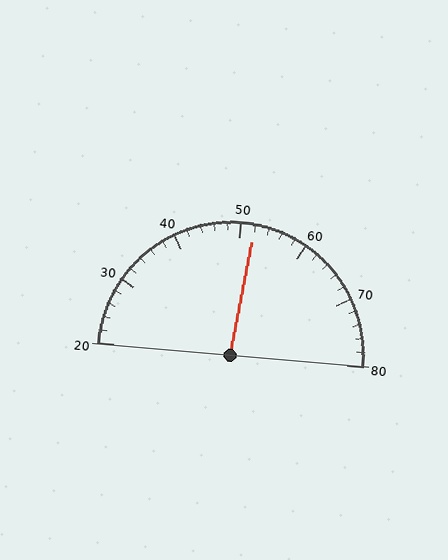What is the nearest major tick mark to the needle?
The nearest major tick mark is 50.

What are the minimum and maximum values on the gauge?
The gauge ranges from 20 to 80.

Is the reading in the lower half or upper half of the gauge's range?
The reading is in the upper half of the range (20 to 80).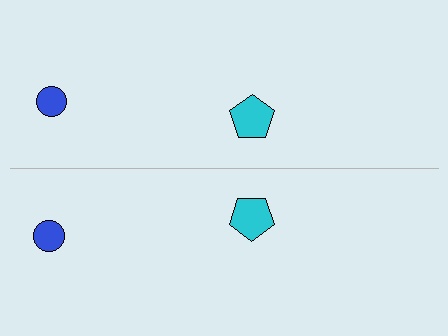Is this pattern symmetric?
Yes, this pattern has bilateral (reflection) symmetry.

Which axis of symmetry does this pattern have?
The pattern has a horizontal axis of symmetry running through the center of the image.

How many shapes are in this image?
There are 4 shapes in this image.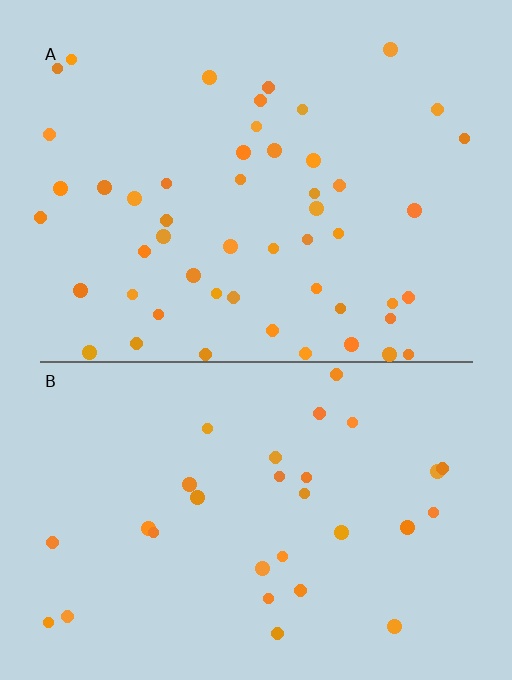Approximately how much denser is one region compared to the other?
Approximately 1.7× — region A over region B.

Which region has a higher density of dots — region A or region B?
A (the top).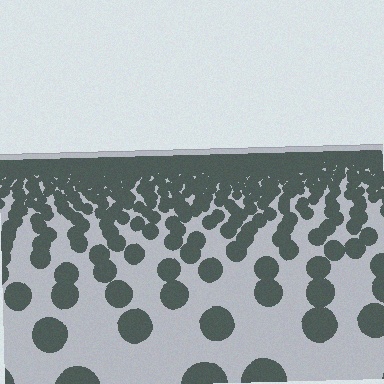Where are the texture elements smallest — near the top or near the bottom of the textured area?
Near the top.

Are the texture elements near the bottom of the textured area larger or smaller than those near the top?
Larger. Near the bottom, elements are closer to the viewer and appear at a bigger on-screen size.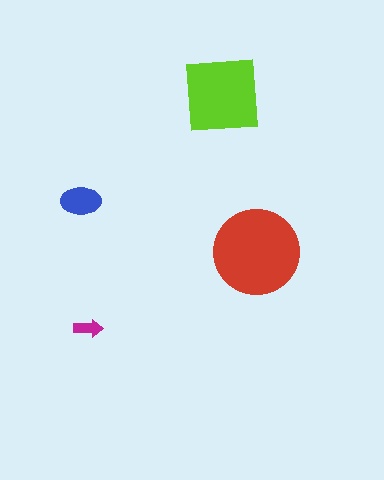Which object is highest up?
The lime square is topmost.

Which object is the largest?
The red circle.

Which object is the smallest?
The magenta arrow.